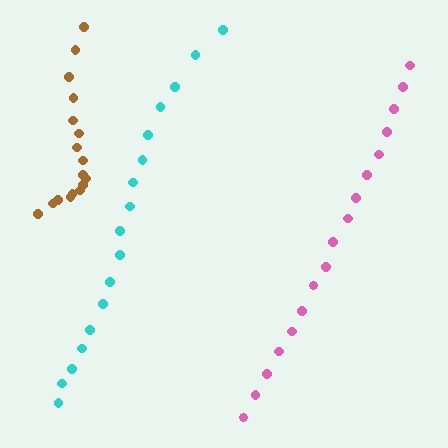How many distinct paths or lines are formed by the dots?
There are 3 distinct paths.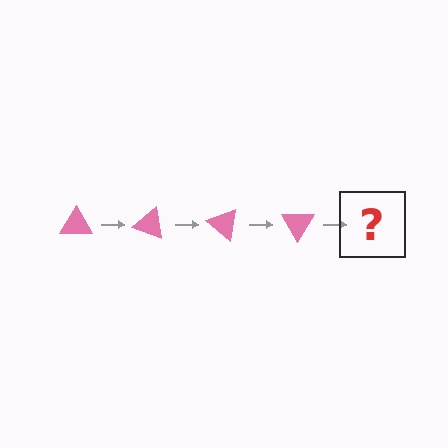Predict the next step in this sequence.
The next step is a pink triangle rotated 80 degrees.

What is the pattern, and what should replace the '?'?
The pattern is that the triangle rotates 20 degrees each step. The '?' should be a pink triangle rotated 80 degrees.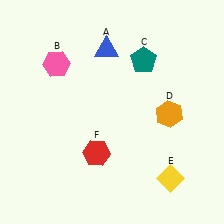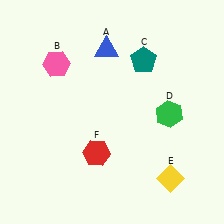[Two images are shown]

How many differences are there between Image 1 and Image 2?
There is 1 difference between the two images.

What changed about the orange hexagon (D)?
In Image 1, D is orange. In Image 2, it changed to green.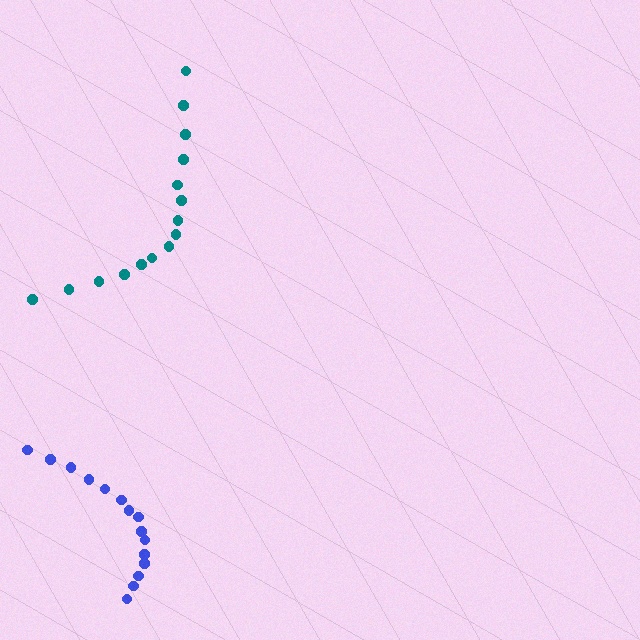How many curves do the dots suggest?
There are 2 distinct paths.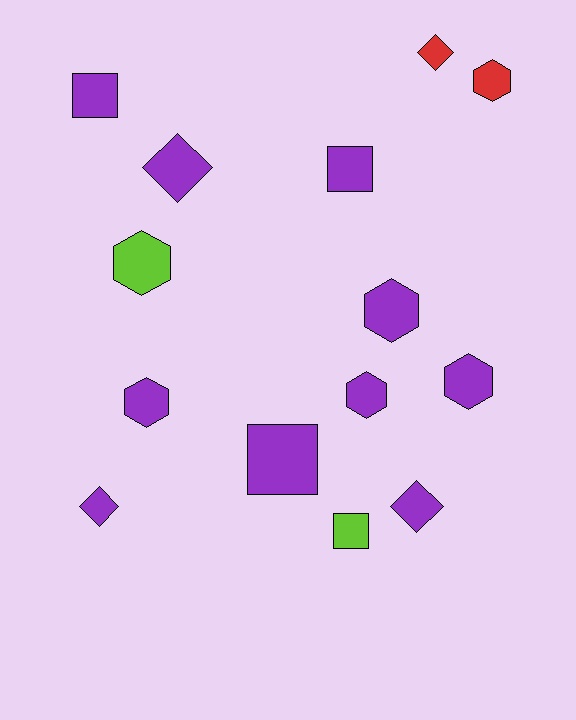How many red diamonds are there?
There is 1 red diamond.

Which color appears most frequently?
Purple, with 10 objects.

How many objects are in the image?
There are 14 objects.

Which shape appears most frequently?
Hexagon, with 6 objects.